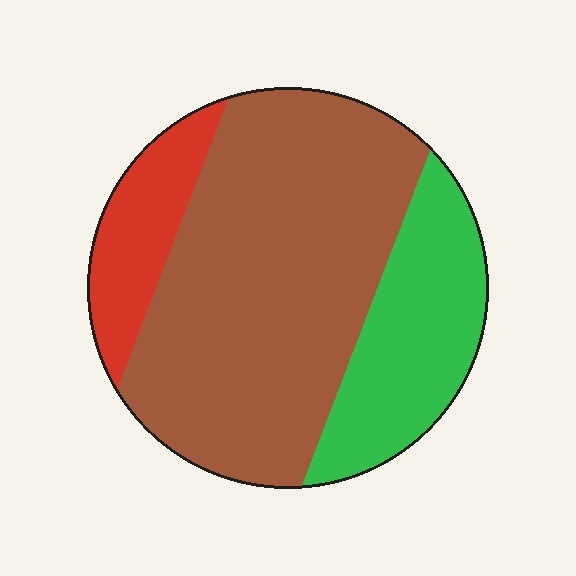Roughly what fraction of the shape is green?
Green takes up about one quarter (1/4) of the shape.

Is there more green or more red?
Green.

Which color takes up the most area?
Brown, at roughly 60%.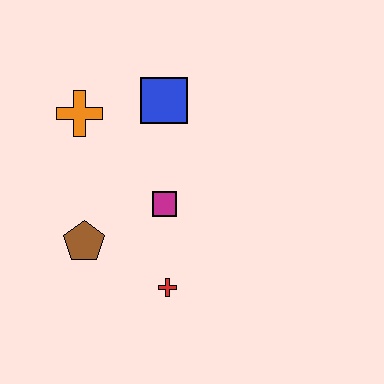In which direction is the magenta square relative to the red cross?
The magenta square is above the red cross.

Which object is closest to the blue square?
The orange cross is closest to the blue square.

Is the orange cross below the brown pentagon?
No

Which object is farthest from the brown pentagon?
The blue square is farthest from the brown pentagon.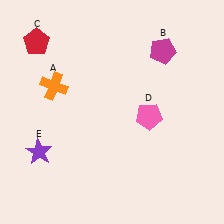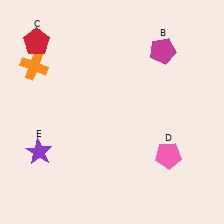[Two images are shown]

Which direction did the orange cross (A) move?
The orange cross (A) moved left.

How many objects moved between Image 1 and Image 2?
2 objects moved between the two images.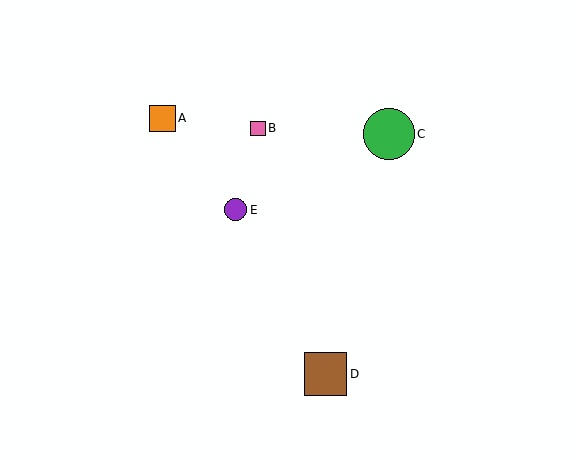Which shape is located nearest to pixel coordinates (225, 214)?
The purple circle (labeled E) at (236, 210) is nearest to that location.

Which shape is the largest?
The green circle (labeled C) is the largest.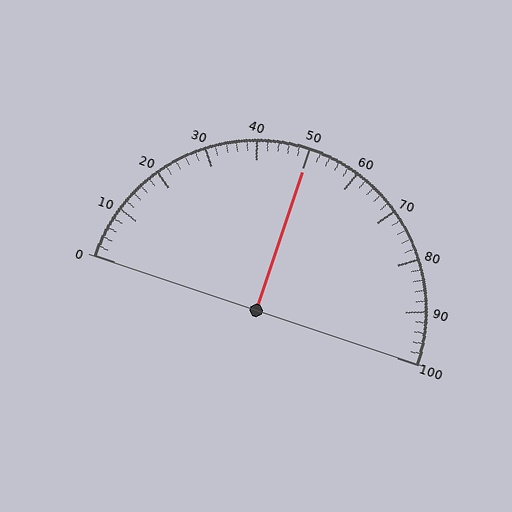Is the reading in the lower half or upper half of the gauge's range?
The reading is in the upper half of the range (0 to 100).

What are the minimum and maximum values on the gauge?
The gauge ranges from 0 to 100.